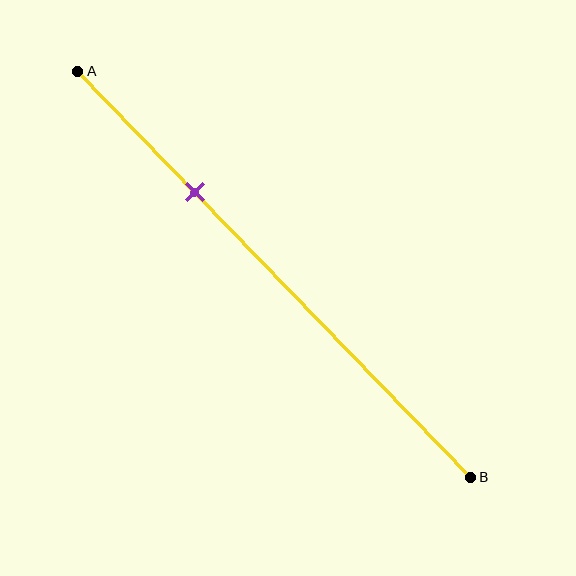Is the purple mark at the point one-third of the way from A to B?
No, the mark is at about 30% from A, not at the 33% one-third point.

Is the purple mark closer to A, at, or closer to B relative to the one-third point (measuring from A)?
The purple mark is closer to point A than the one-third point of segment AB.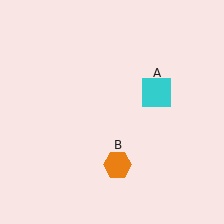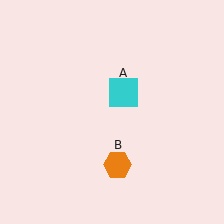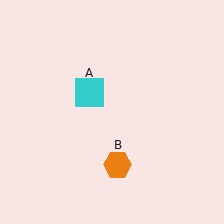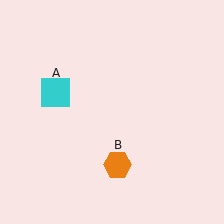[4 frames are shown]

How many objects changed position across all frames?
1 object changed position: cyan square (object A).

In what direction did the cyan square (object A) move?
The cyan square (object A) moved left.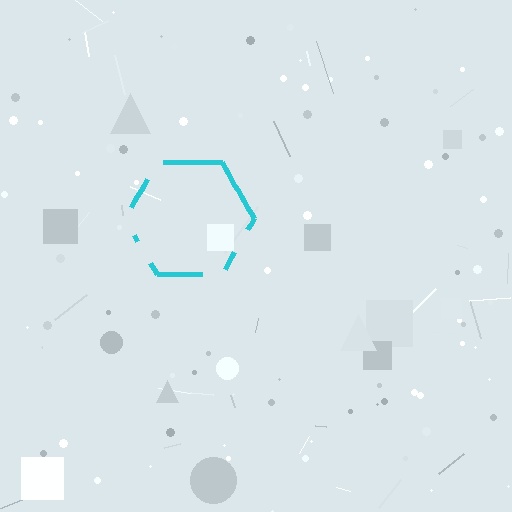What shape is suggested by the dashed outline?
The dashed outline suggests a hexagon.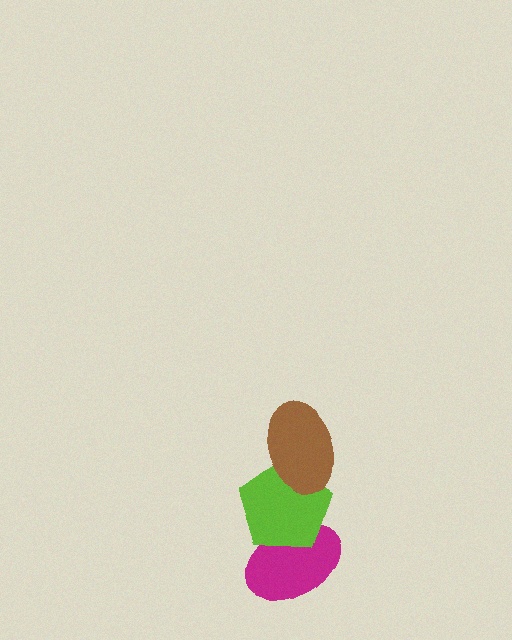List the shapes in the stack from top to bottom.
From top to bottom: the brown ellipse, the lime pentagon, the magenta ellipse.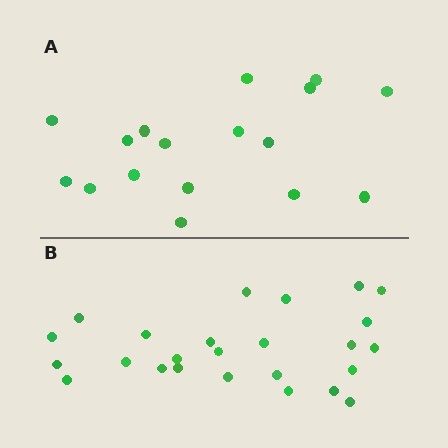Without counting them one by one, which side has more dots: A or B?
Region B (the bottom region) has more dots.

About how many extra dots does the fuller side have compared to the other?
Region B has roughly 8 or so more dots than region A.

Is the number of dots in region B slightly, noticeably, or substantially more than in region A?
Region B has substantially more. The ratio is roughly 1.5 to 1.